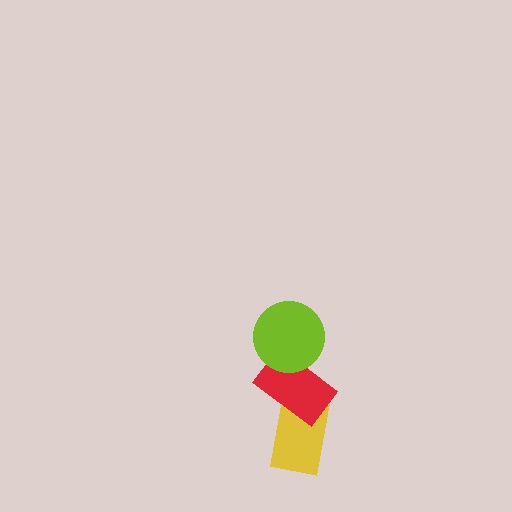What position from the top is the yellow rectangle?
The yellow rectangle is 3rd from the top.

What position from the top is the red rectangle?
The red rectangle is 2nd from the top.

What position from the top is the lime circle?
The lime circle is 1st from the top.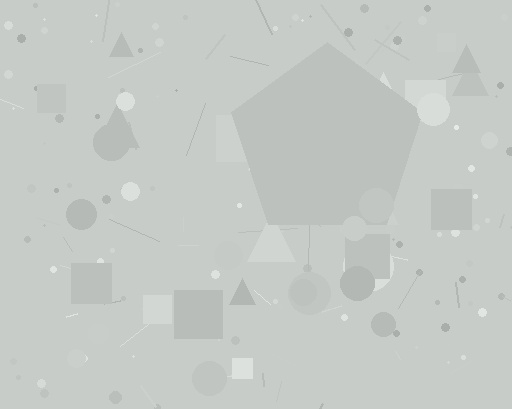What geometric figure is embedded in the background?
A pentagon is embedded in the background.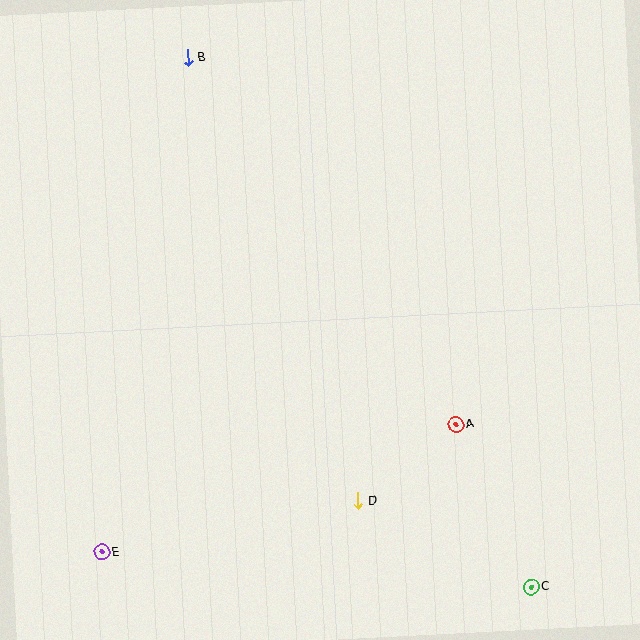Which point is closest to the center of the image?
Point A at (456, 425) is closest to the center.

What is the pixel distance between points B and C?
The distance between B and C is 631 pixels.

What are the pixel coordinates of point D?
Point D is at (358, 501).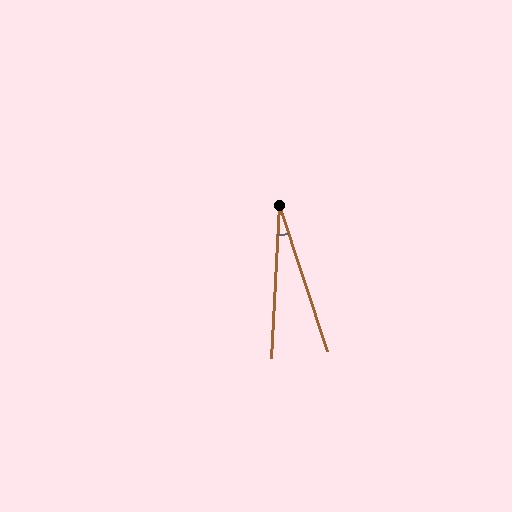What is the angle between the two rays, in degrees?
Approximately 21 degrees.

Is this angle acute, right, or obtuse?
It is acute.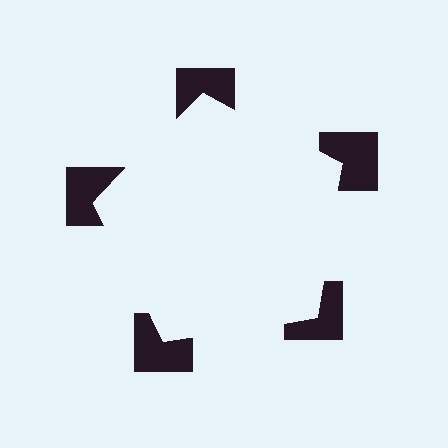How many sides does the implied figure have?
5 sides.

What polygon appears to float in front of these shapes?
An illusory pentagon — its edges are inferred from the aligned wedge cuts in the notched squares, not physically drawn.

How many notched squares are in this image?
There are 5 — one at each vertex of the illusory pentagon.